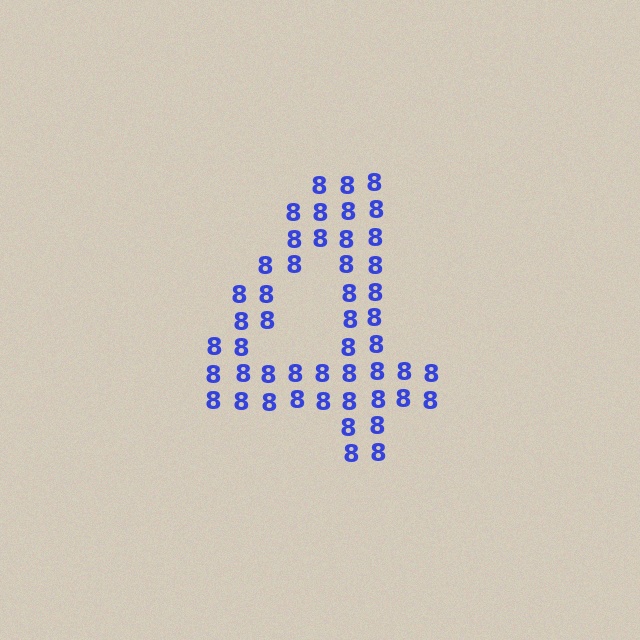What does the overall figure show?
The overall figure shows the digit 4.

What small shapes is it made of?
It is made of small digit 8's.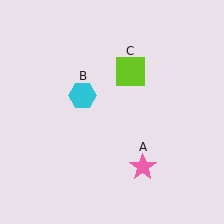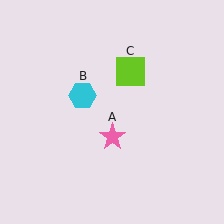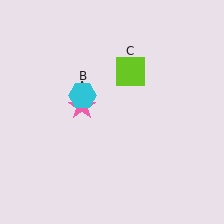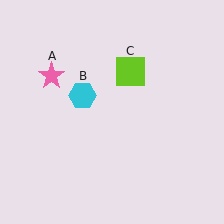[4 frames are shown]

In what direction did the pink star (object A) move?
The pink star (object A) moved up and to the left.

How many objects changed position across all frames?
1 object changed position: pink star (object A).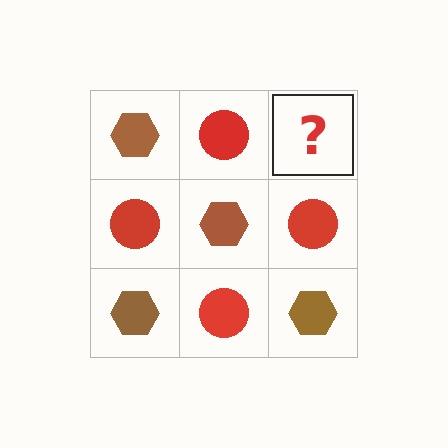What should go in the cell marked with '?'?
The missing cell should contain a brown hexagon.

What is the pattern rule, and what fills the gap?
The rule is that it alternates brown hexagon and red circle in a checkerboard pattern. The gap should be filled with a brown hexagon.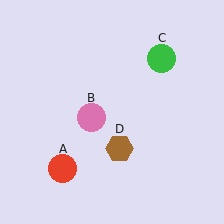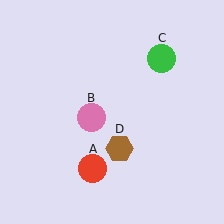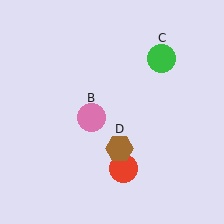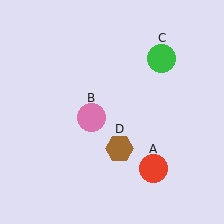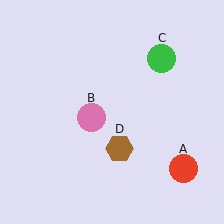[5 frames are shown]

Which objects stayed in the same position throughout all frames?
Pink circle (object B) and green circle (object C) and brown hexagon (object D) remained stationary.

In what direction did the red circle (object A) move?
The red circle (object A) moved right.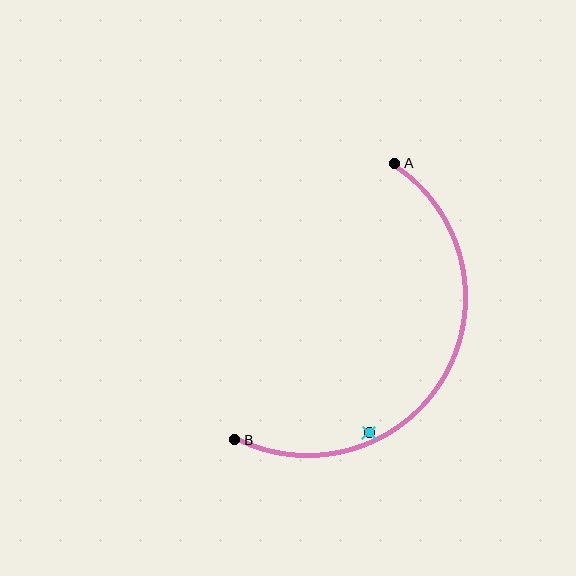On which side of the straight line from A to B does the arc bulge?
The arc bulges to the right of the straight line connecting A and B.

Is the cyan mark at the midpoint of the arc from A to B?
No — the cyan mark does not lie on the arc at all. It sits slightly inside the curve.